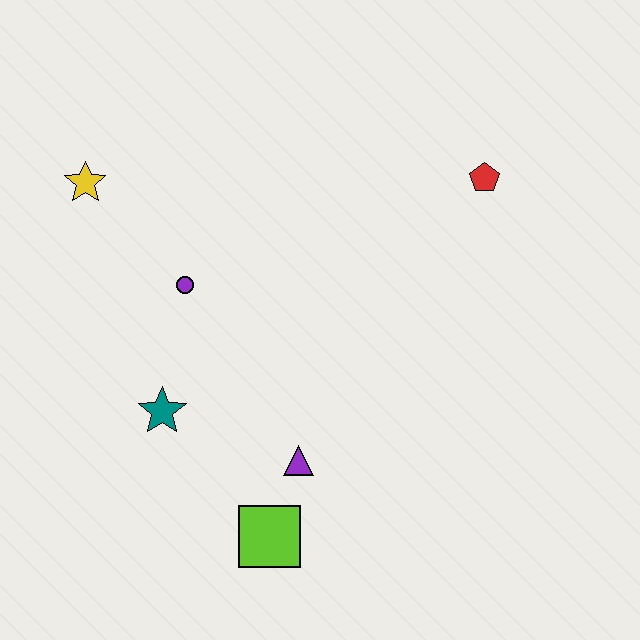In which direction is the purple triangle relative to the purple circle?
The purple triangle is below the purple circle.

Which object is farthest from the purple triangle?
The yellow star is farthest from the purple triangle.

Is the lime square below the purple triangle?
Yes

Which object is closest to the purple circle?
The teal star is closest to the purple circle.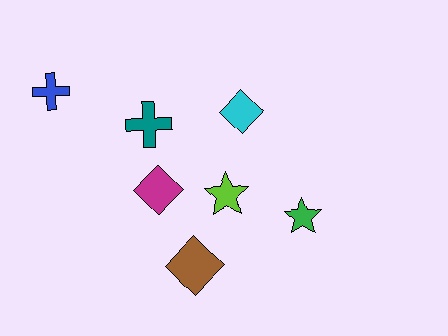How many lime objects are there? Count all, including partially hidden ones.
There is 1 lime object.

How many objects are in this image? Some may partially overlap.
There are 7 objects.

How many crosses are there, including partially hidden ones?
There are 2 crosses.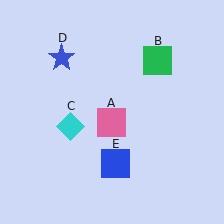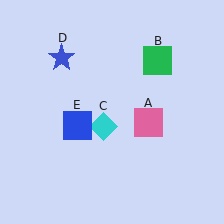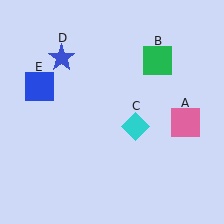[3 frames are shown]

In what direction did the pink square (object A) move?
The pink square (object A) moved right.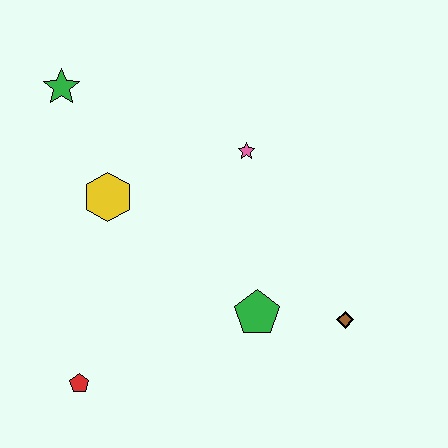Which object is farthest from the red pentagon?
The green star is farthest from the red pentagon.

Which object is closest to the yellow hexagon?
The green star is closest to the yellow hexagon.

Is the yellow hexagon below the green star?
Yes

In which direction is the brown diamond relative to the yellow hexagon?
The brown diamond is to the right of the yellow hexagon.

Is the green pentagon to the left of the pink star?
No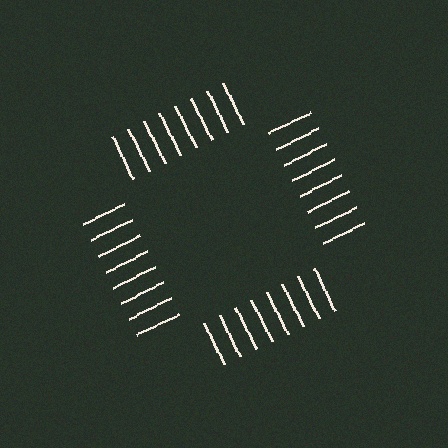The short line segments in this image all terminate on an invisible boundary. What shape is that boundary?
An illusory square — the line segments terminate on its edges but no continuous stroke is drawn.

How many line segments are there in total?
32 — 8 along each of the 4 edges.